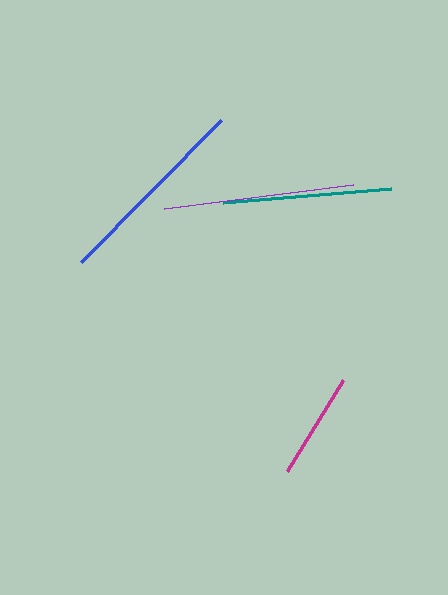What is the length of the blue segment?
The blue segment is approximately 199 pixels long.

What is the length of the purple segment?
The purple segment is approximately 191 pixels long.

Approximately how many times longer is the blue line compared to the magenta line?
The blue line is approximately 1.9 times the length of the magenta line.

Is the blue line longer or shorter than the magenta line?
The blue line is longer than the magenta line.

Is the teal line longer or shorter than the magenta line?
The teal line is longer than the magenta line.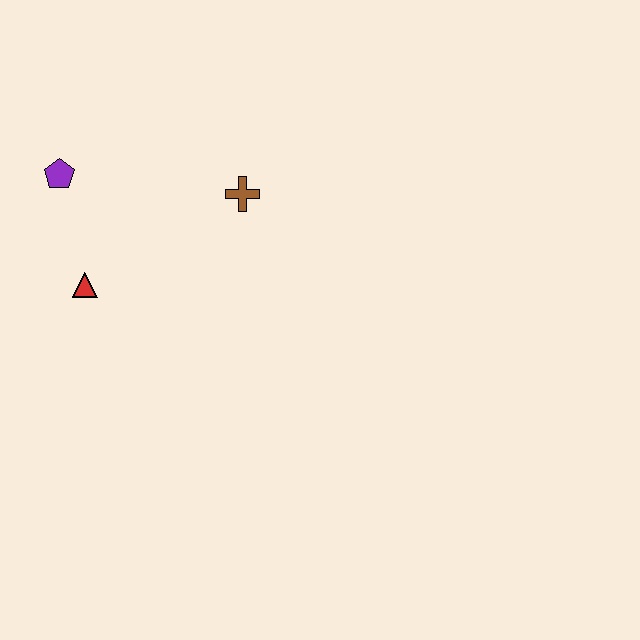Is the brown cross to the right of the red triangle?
Yes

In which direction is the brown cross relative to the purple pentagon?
The brown cross is to the right of the purple pentagon.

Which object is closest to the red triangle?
The purple pentagon is closest to the red triangle.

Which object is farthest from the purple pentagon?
The brown cross is farthest from the purple pentagon.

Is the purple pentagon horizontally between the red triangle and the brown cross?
No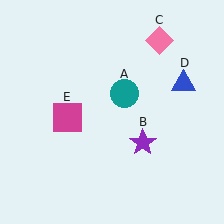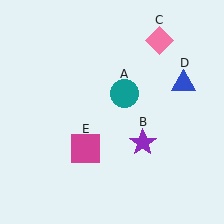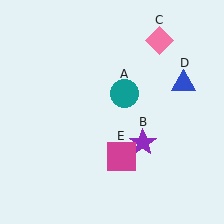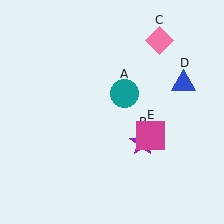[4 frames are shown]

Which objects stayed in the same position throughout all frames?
Teal circle (object A) and purple star (object B) and pink diamond (object C) and blue triangle (object D) remained stationary.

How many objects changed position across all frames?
1 object changed position: magenta square (object E).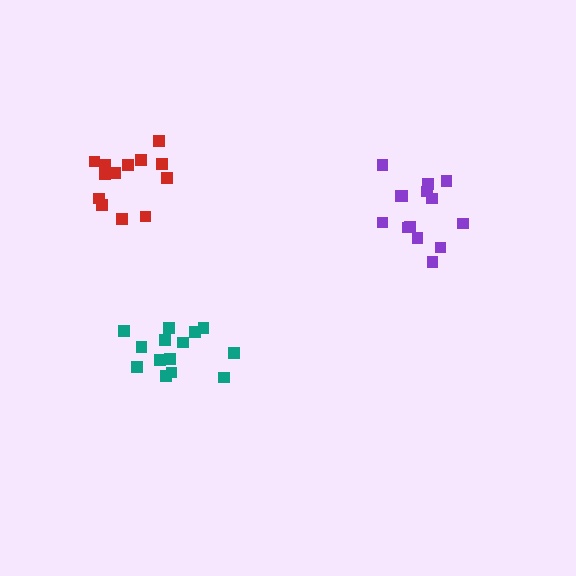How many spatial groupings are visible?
There are 3 spatial groupings.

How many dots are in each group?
Group 1: 13 dots, Group 2: 14 dots, Group 3: 14 dots (41 total).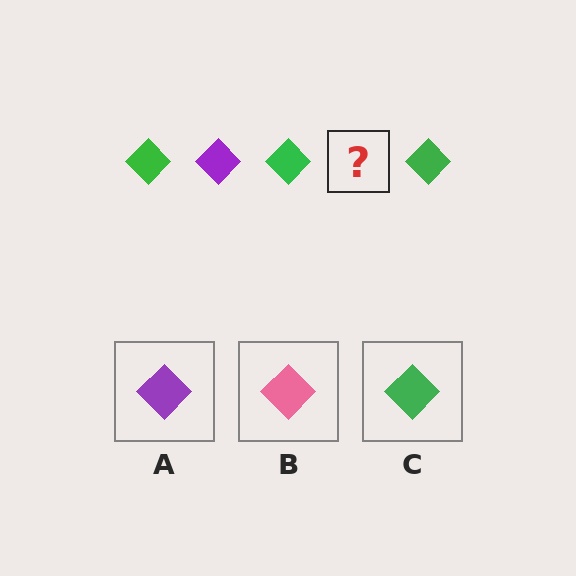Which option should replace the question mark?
Option A.